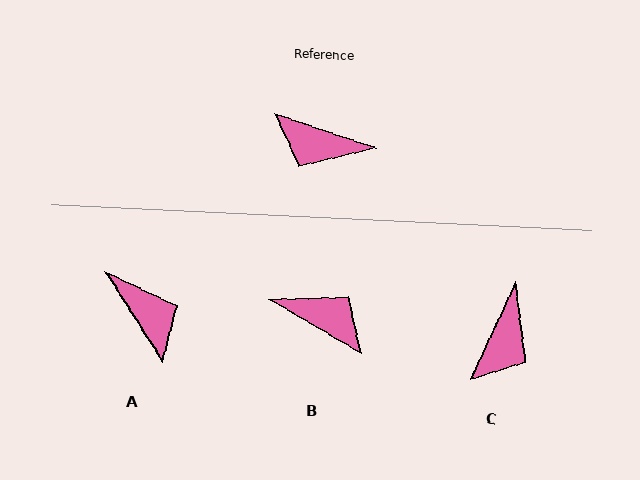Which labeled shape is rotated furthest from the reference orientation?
B, about 168 degrees away.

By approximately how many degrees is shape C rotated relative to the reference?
Approximately 83 degrees counter-clockwise.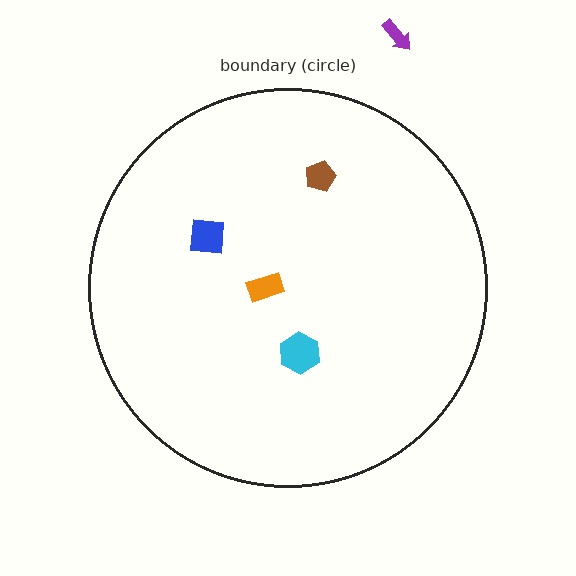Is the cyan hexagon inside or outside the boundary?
Inside.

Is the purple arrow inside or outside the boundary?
Outside.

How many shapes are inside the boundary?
4 inside, 1 outside.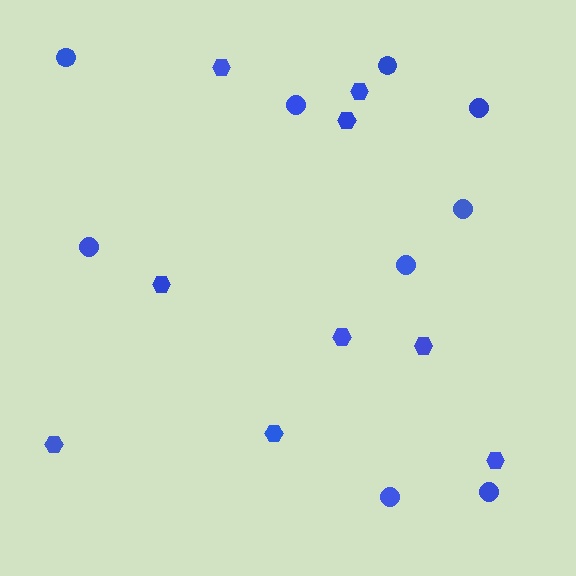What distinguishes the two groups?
There are 2 groups: one group of circles (9) and one group of hexagons (9).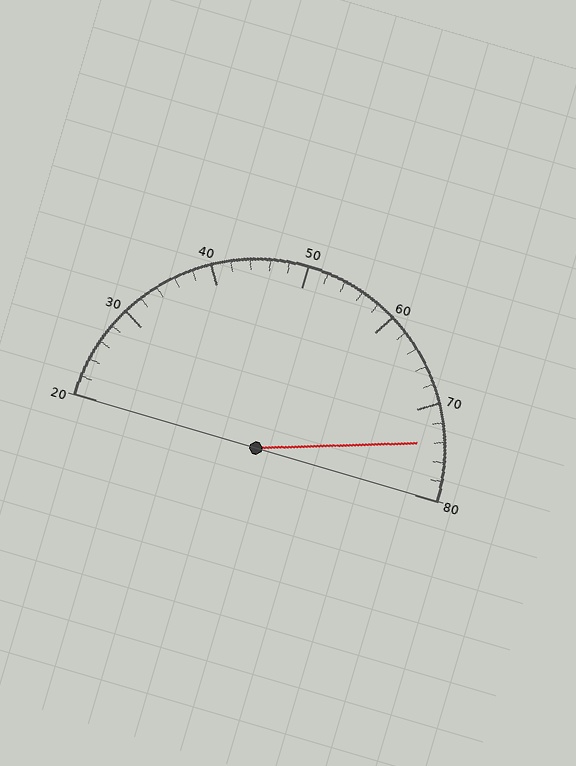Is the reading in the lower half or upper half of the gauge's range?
The reading is in the upper half of the range (20 to 80).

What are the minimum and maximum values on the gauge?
The gauge ranges from 20 to 80.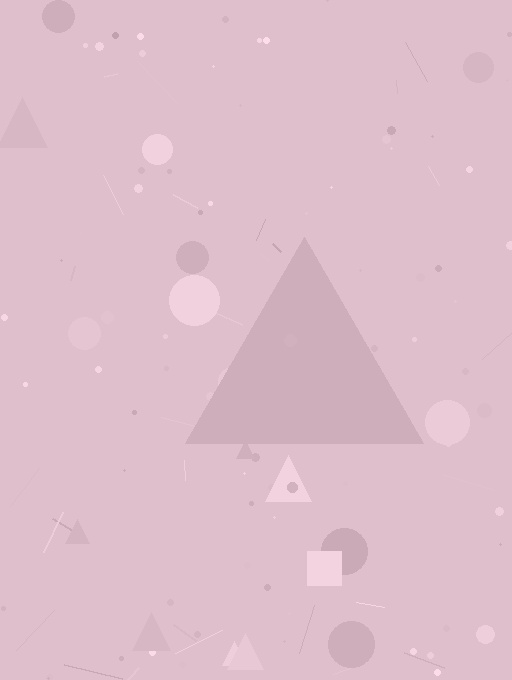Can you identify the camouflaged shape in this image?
The camouflaged shape is a triangle.